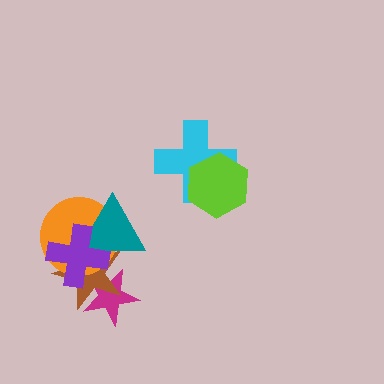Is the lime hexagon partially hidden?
No, no other shape covers it.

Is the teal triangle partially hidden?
Yes, it is partially covered by another shape.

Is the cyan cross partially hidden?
Yes, it is partially covered by another shape.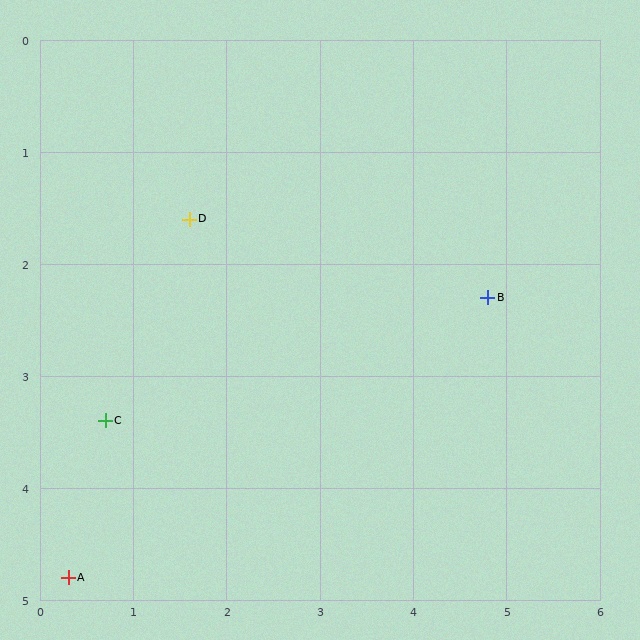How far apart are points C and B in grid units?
Points C and B are about 4.2 grid units apart.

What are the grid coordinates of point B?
Point B is at approximately (4.8, 2.3).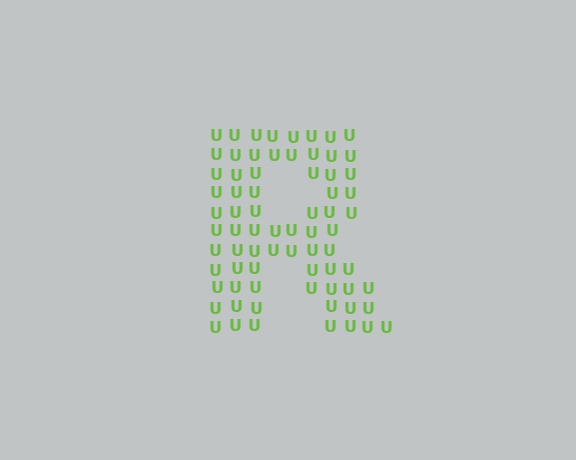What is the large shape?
The large shape is the letter R.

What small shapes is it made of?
It is made of small letter U's.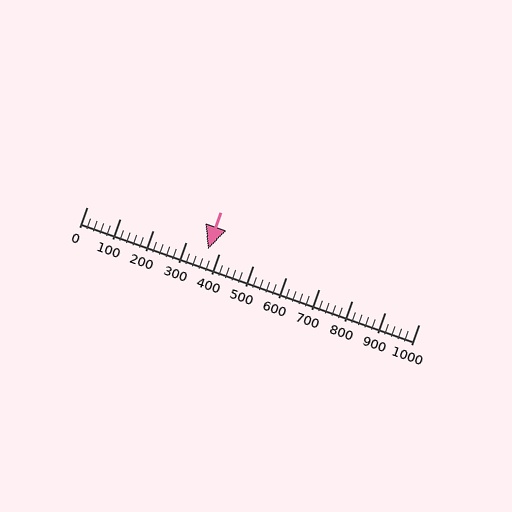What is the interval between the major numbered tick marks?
The major tick marks are spaced 100 units apart.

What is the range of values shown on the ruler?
The ruler shows values from 0 to 1000.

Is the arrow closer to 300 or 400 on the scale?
The arrow is closer to 400.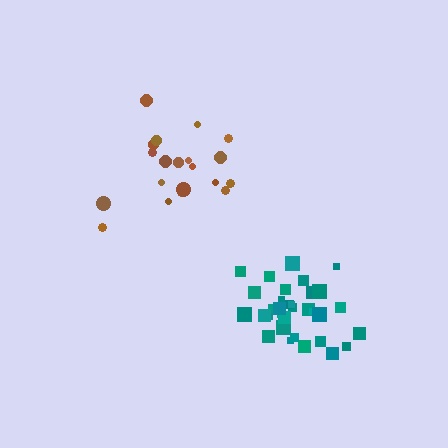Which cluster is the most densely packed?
Teal.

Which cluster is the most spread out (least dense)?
Brown.